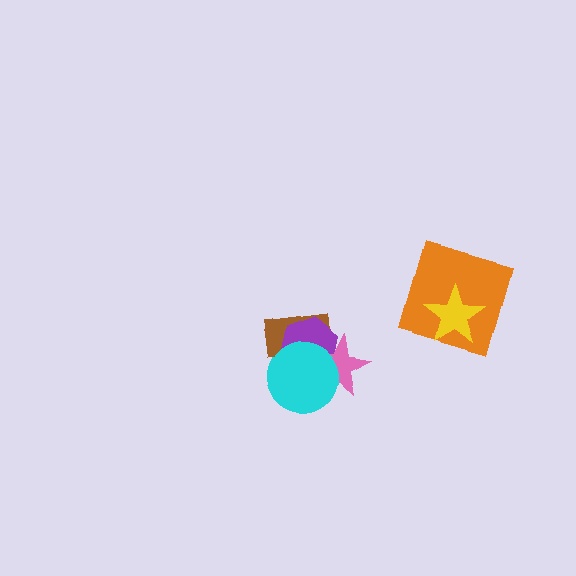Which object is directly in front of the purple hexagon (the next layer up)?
The pink star is directly in front of the purple hexagon.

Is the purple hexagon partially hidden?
Yes, it is partially covered by another shape.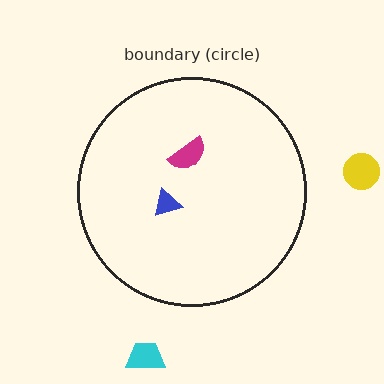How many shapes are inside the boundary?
2 inside, 2 outside.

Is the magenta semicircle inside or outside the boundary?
Inside.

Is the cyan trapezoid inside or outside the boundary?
Outside.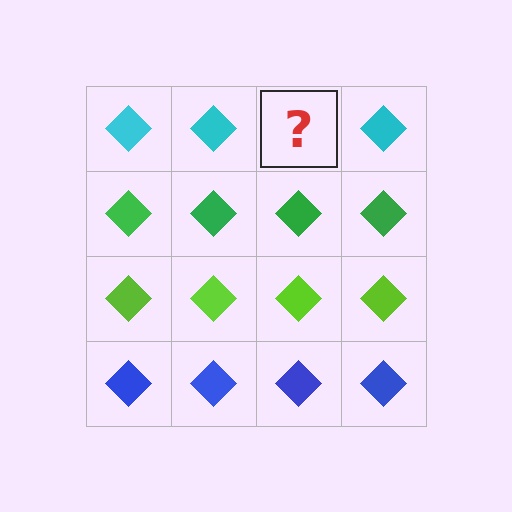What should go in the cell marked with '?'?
The missing cell should contain a cyan diamond.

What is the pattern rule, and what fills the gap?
The rule is that each row has a consistent color. The gap should be filled with a cyan diamond.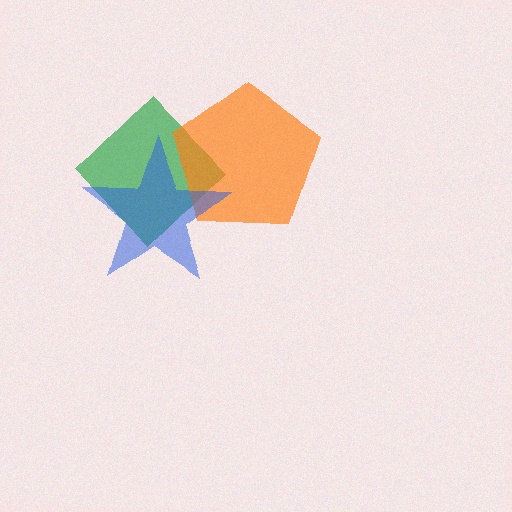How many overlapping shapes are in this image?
There are 3 overlapping shapes in the image.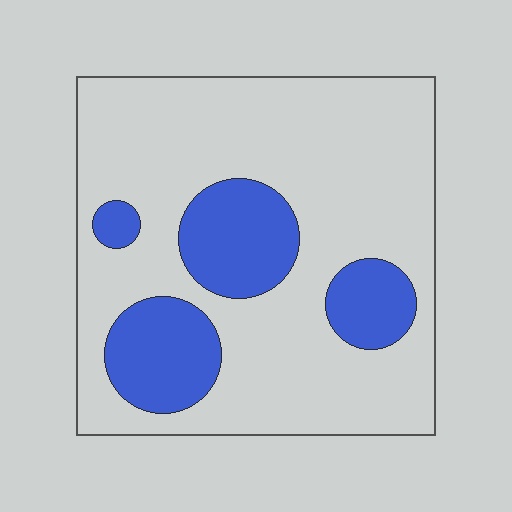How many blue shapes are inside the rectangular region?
4.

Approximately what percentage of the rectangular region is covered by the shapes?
Approximately 25%.